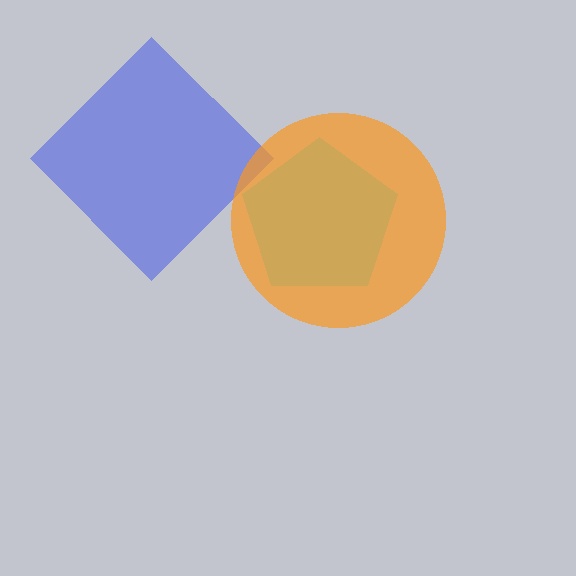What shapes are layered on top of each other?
The layered shapes are: a cyan pentagon, a blue diamond, an orange circle.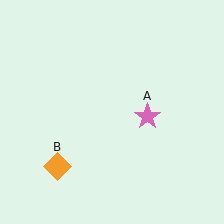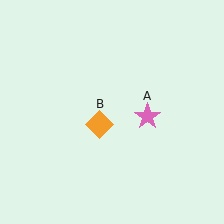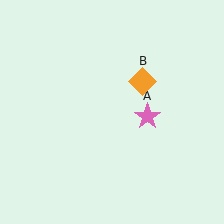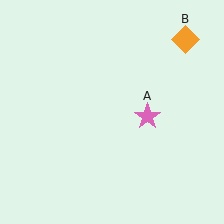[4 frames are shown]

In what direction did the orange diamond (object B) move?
The orange diamond (object B) moved up and to the right.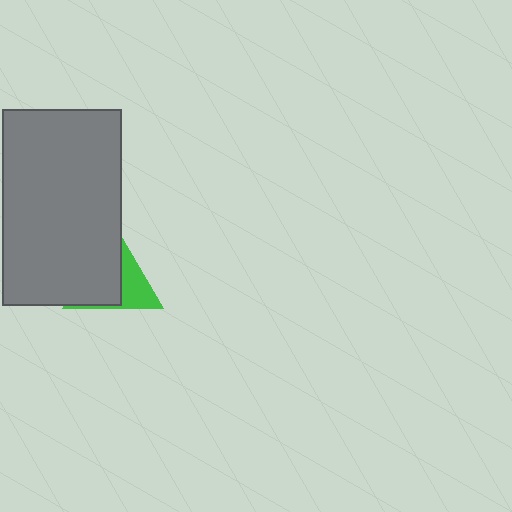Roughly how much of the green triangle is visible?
A small part of it is visible (roughly 40%).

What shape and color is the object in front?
The object in front is a gray rectangle.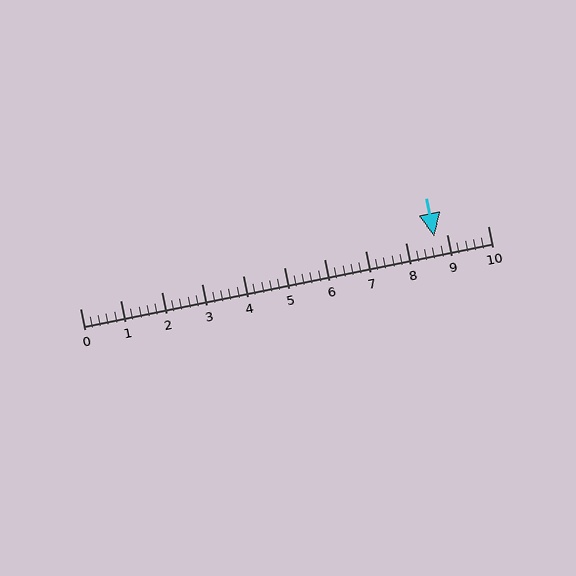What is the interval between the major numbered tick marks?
The major tick marks are spaced 1 units apart.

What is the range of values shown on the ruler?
The ruler shows values from 0 to 10.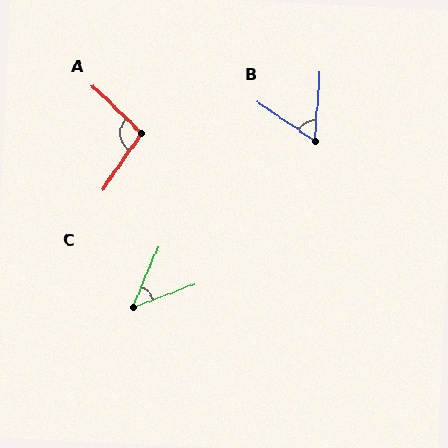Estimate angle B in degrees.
Approximately 60 degrees.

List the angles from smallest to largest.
C (46°), B (60°), A (99°).